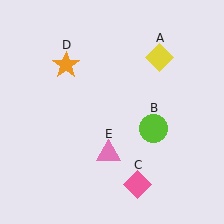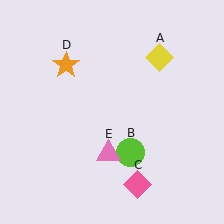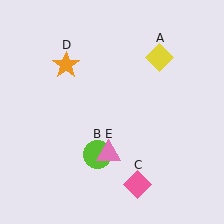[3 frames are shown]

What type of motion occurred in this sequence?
The lime circle (object B) rotated clockwise around the center of the scene.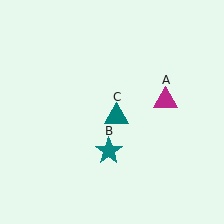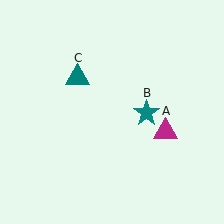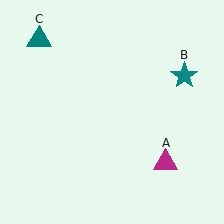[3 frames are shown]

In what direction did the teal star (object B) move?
The teal star (object B) moved up and to the right.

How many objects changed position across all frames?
3 objects changed position: magenta triangle (object A), teal star (object B), teal triangle (object C).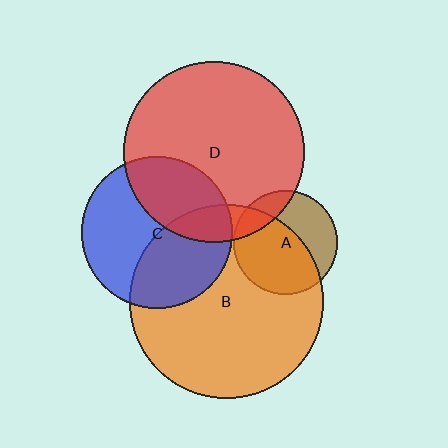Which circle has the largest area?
Circle B (orange).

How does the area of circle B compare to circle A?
Approximately 3.5 times.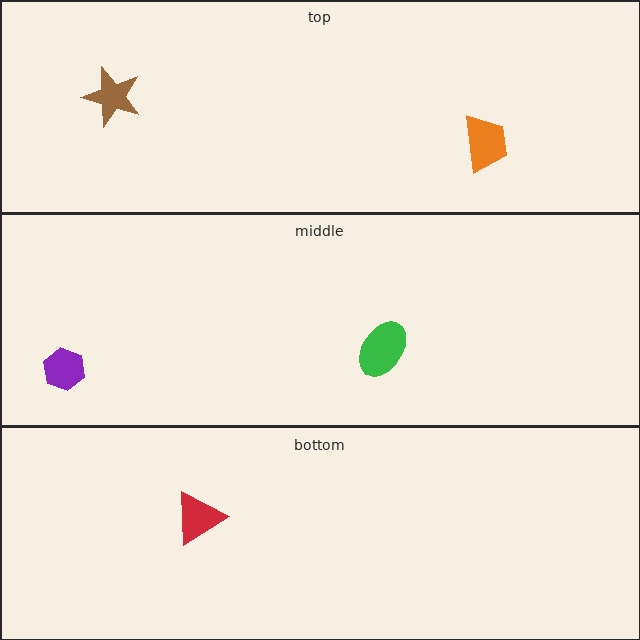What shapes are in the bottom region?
The red triangle.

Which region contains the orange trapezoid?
The top region.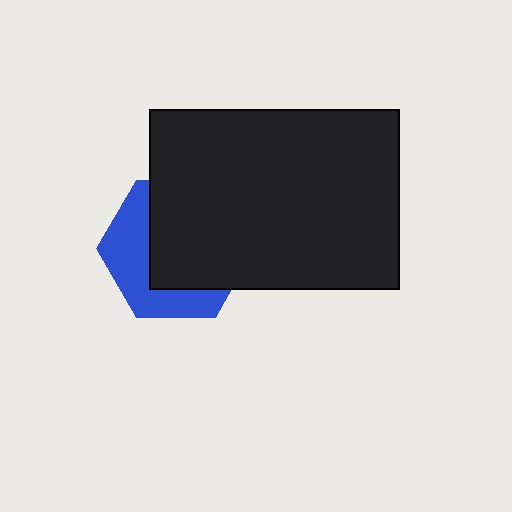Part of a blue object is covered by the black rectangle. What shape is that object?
It is a hexagon.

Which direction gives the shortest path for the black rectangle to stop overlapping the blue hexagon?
Moving toward the upper-right gives the shortest separation.